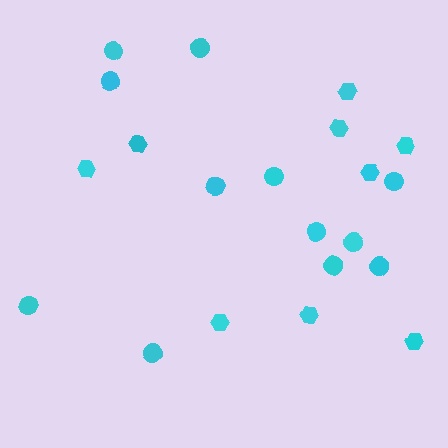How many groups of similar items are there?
There are 2 groups: one group of hexagons (9) and one group of circles (12).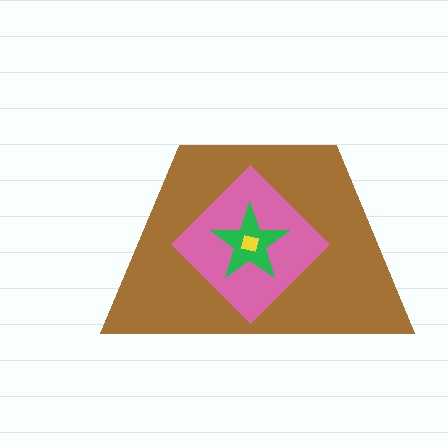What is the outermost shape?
The brown trapezoid.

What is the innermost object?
The yellow square.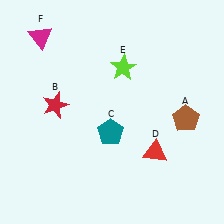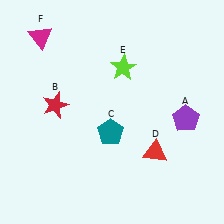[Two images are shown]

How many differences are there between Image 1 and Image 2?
There is 1 difference between the two images.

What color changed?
The pentagon (A) changed from brown in Image 1 to purple in Image 2.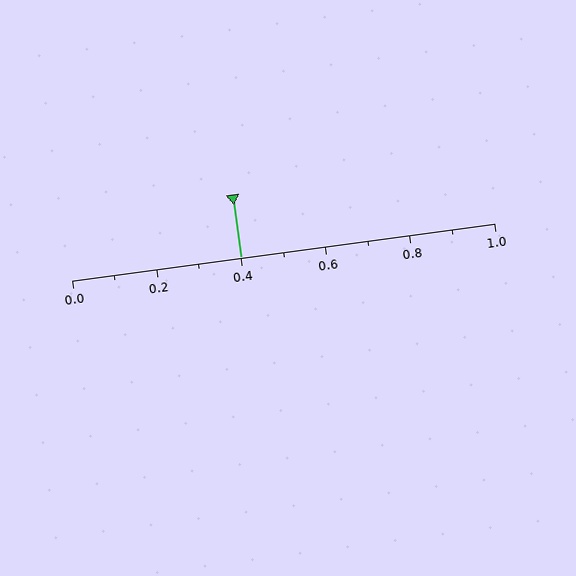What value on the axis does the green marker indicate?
The marker indicates approximately 0.4.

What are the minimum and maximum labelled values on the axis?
The axis runs from 0.0 to 1.0.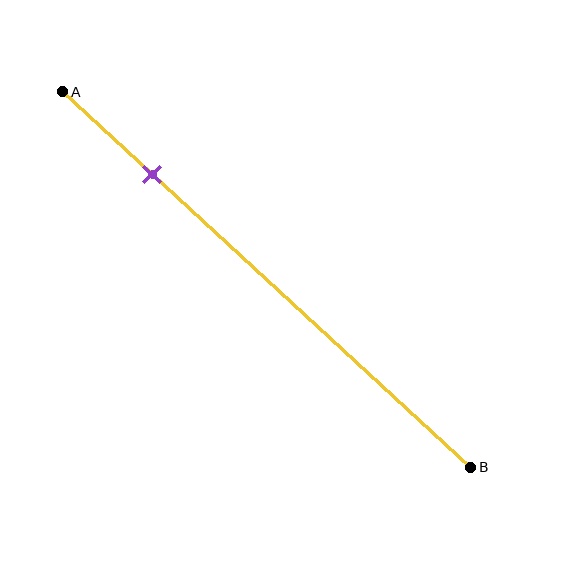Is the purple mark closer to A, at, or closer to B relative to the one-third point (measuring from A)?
The purple mark is closer to point A than the one-third point of segment AB.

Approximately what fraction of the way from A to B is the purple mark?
The purple mark is approximately 20% of the way from A to B.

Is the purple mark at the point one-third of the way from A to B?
No, the mark is at about 20% from A, not at the 33% one-third point.